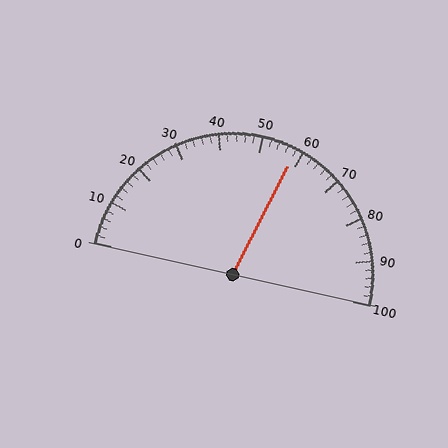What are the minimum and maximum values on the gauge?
The gauge ranges from 0 to 100.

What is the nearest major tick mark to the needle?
The nearest major tick mark is 60.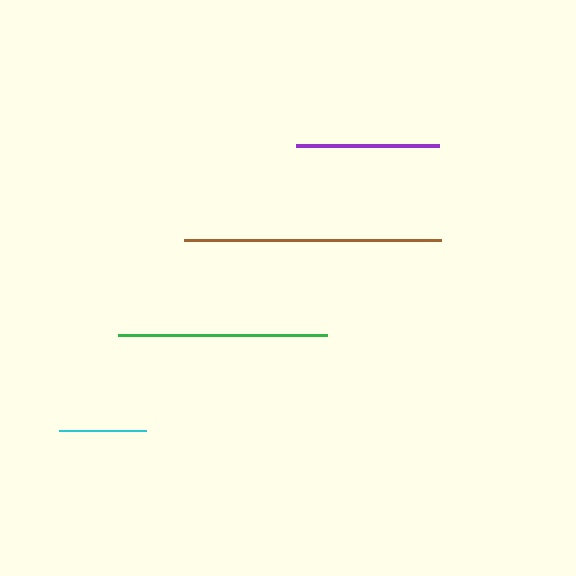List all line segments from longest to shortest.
From longest to shortest: brown, green, purple, cyan.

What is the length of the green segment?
The green segment is approximately 209 pixels long.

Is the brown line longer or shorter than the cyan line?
The brown line is longer than the cyan line.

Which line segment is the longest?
The brown line is the longest at approximately 257 pixels.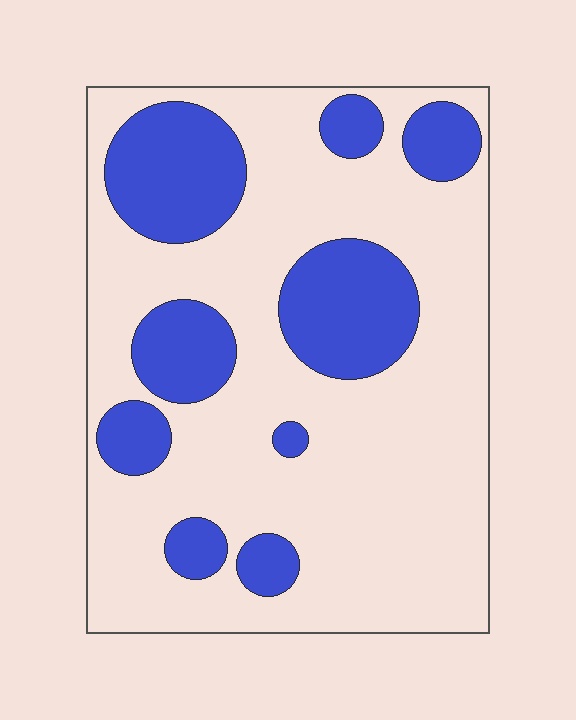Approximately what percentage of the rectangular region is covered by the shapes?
Approximately 30%.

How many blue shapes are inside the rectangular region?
9.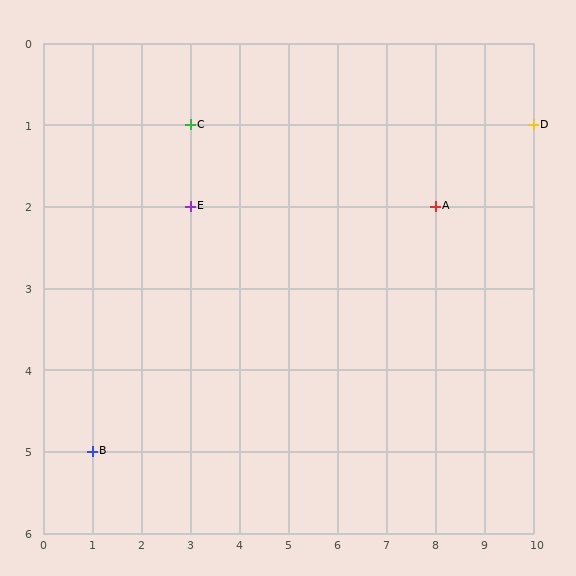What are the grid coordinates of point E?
Point E is at grid coordinates (3, 2).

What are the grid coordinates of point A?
Point A is at grid coordinates (8, 2).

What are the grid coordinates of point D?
Point D is at grid coordinates (10, 1).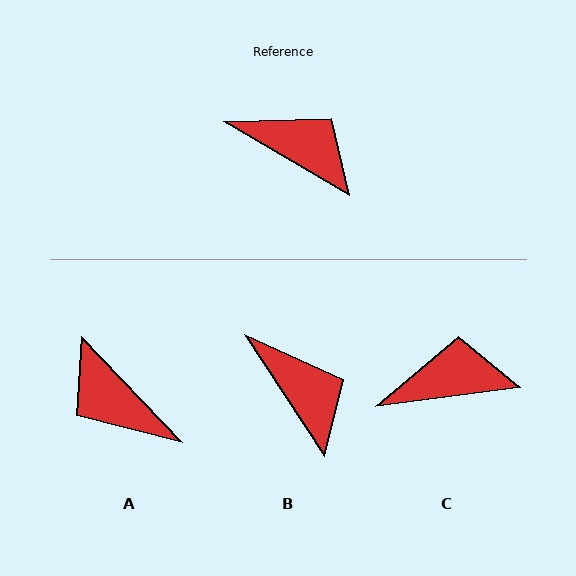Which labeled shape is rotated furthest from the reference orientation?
A, about 164 degrees away.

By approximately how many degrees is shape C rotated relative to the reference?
Approximately 38 degrees counter-clockwise.